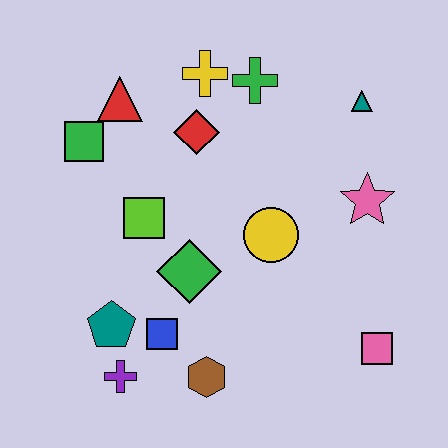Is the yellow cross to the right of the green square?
Yes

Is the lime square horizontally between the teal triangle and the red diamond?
No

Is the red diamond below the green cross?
Yes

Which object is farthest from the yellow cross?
The pink square is farthest from the yellow cross.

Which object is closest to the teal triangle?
The pink star is closest to the teal triangle.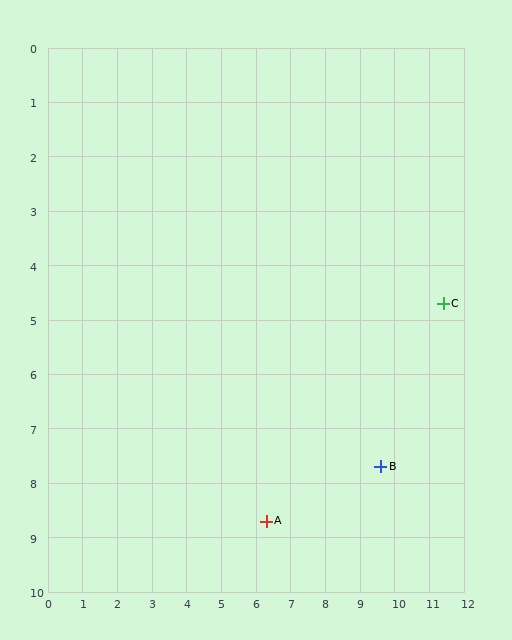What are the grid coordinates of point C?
Point C is at approximately (11.4, 4.7).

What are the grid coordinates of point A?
Point A is at approximately (6.3, 8.7).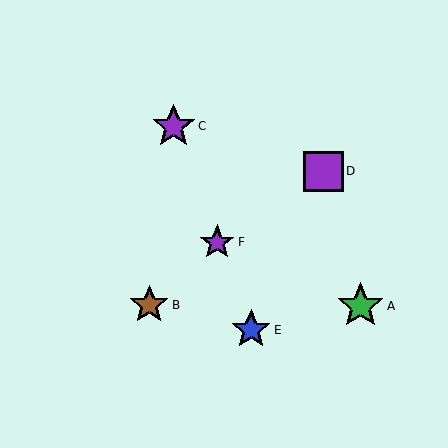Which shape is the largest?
The green star (labeled A) is the largest.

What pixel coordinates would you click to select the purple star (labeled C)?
Click at (174, 126) to select the purple star C.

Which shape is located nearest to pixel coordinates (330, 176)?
The purple square (labeled D) at (323, 171) is nearest to that location.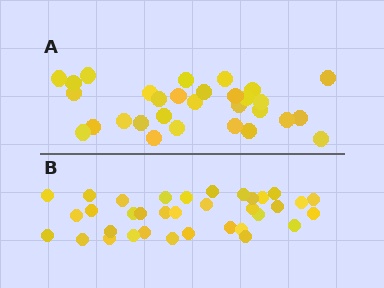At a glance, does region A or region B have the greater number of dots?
Region B (the bottom region) has more dots.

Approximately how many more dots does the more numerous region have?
Region B has about 5 more dots than region A.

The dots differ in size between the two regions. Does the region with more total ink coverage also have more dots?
No. Region A has more total ink coverage because its dots are larger, but region B actually contains more individual dots. Total area can be misleading — the number of items is what matters here.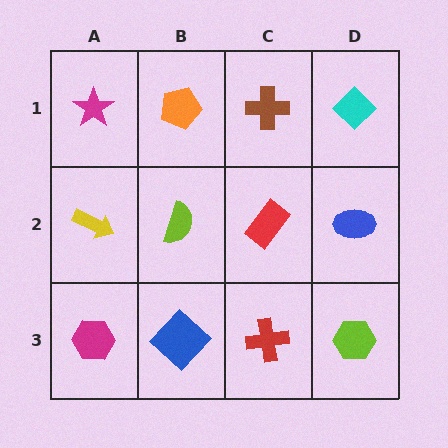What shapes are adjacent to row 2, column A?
A magenta star (row 1, column A), a magenta hexagon (row 3, column A), a lime semicircle (row 2, column B).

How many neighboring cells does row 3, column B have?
3.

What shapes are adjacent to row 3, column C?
A red rectangle (row 2, column C), a blue diamond (row 3, column B), a lime hexagon (row 3, column D).